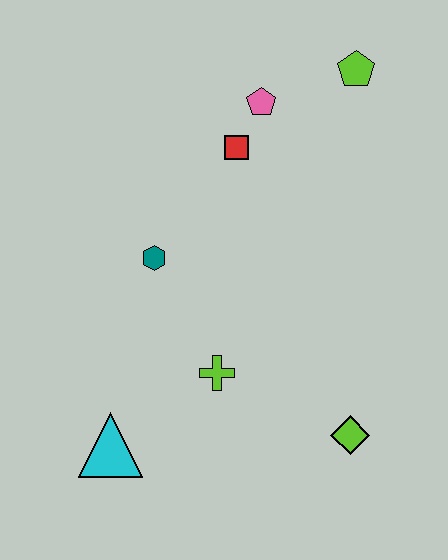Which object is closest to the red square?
The pink pentagon is closest to the red square.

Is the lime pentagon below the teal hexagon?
No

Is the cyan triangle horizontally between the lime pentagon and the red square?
No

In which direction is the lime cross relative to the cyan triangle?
The lime cross is to the right of the cyan triangle.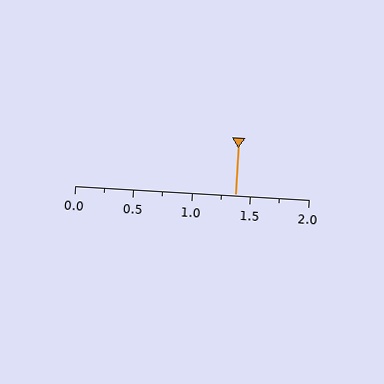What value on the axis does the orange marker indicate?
The marker indicates approximately 1.38.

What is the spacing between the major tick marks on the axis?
The major ticks are spaced 0.5 apart.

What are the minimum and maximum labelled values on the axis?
The axis runs from 0.0 to 2.0.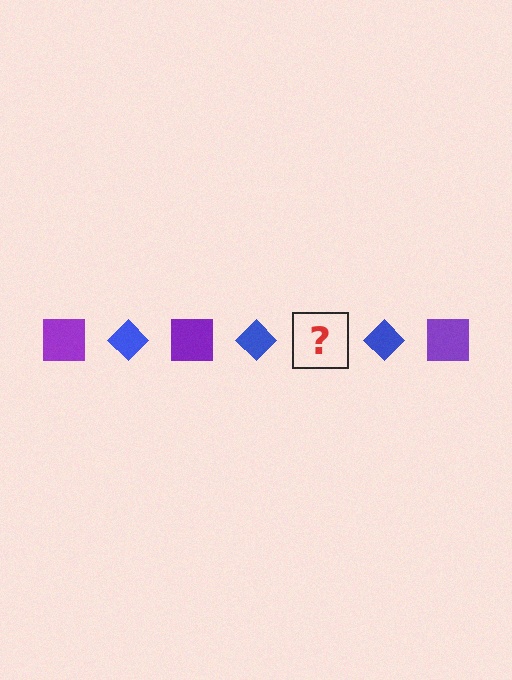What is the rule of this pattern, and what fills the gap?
The rule is that the pattern alternates between purple square and blue diamond. The gap should be filled with a purple square.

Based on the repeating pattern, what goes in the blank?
The blank should be a purple square.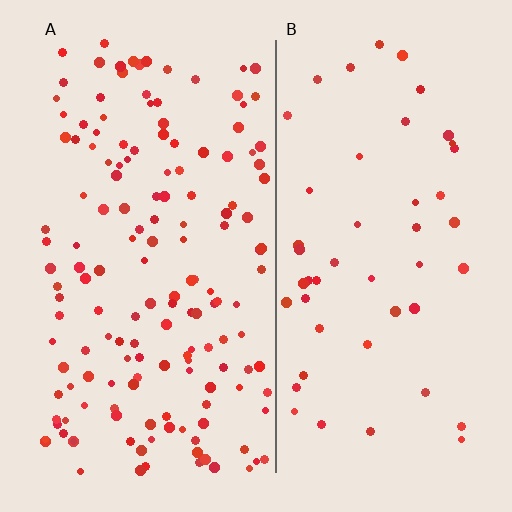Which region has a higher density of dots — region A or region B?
A (the left).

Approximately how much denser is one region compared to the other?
Approximately 3.2× — region A over region B.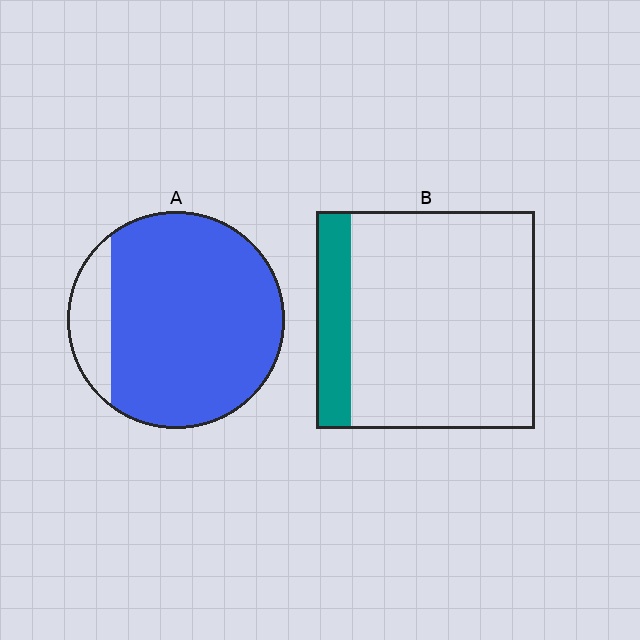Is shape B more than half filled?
No.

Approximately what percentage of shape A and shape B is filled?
A is approximately 85% and B is approximately 15%.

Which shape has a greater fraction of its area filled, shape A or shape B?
Shape A.